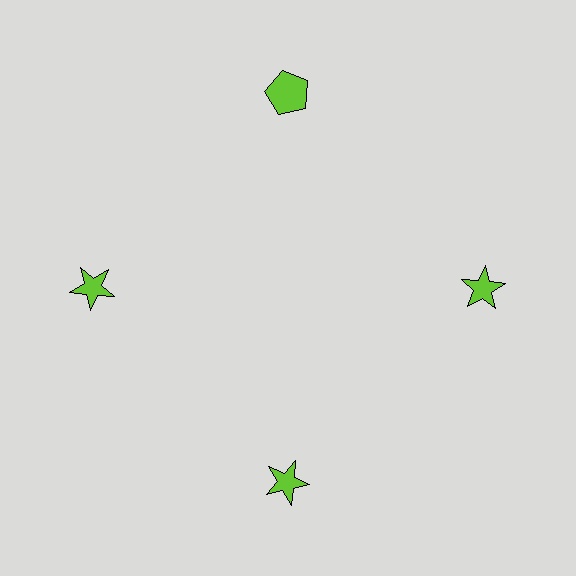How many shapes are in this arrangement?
There are 4 shapes arranged in a ring pattern.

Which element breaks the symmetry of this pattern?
The lime pentagon at roughly the 12 o'clock position breaks the symmetry. All other shapes are lime stars.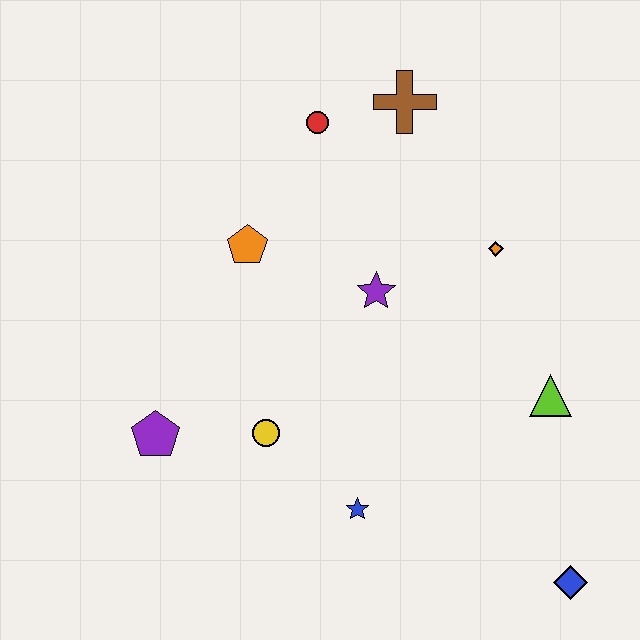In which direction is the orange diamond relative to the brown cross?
The orange diamond is below the brown cross.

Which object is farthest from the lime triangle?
The purple pentagon is farthest from the lime triangle.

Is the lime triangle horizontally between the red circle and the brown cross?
No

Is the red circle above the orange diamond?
Yes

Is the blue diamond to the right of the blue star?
Yes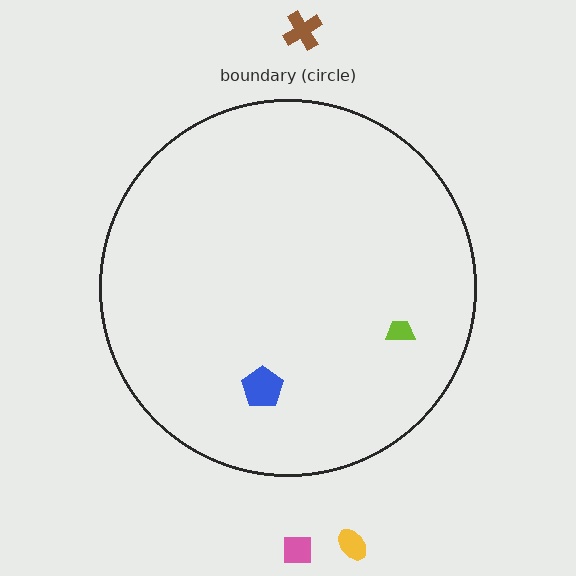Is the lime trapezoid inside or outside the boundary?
Inside.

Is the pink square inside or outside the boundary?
Outside.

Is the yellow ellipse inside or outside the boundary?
Outside.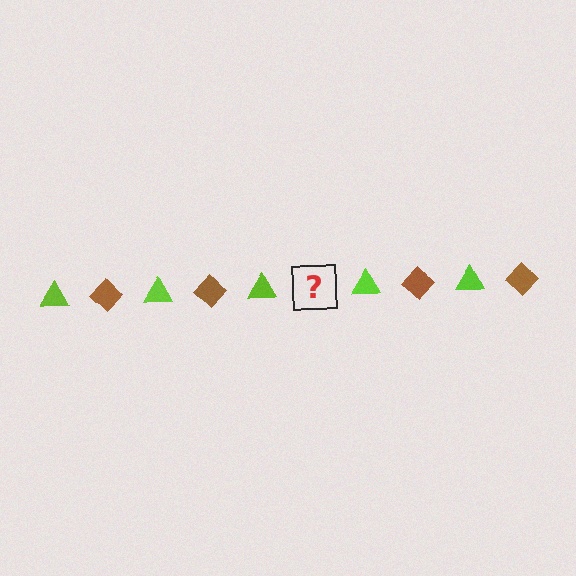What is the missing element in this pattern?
The missing element is a brown diamond.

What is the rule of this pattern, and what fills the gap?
The rule is that the pattern alternates between lime triangle and brown diamond. The gap should be filled with a brown diamond.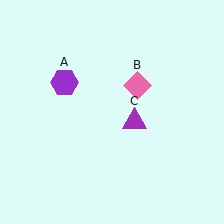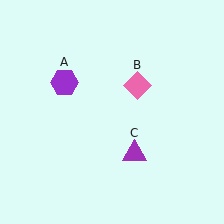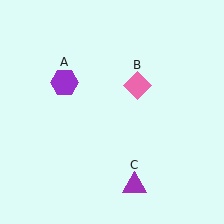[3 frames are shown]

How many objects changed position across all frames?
1 object changed position: purple triangle (object C).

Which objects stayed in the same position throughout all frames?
Purple hexagon (object A) and pink diamond (object B) remained stationary.